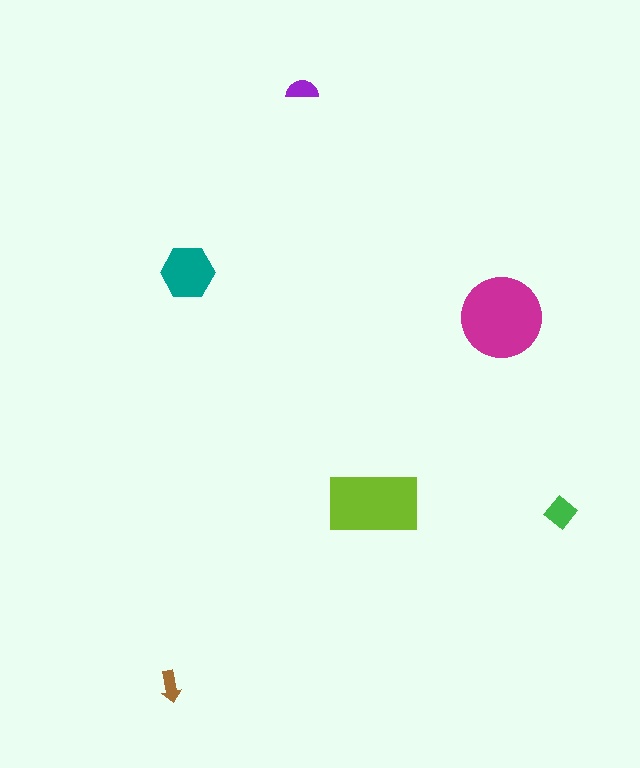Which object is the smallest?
The brown arrow.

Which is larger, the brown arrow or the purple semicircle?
The purple semicircle.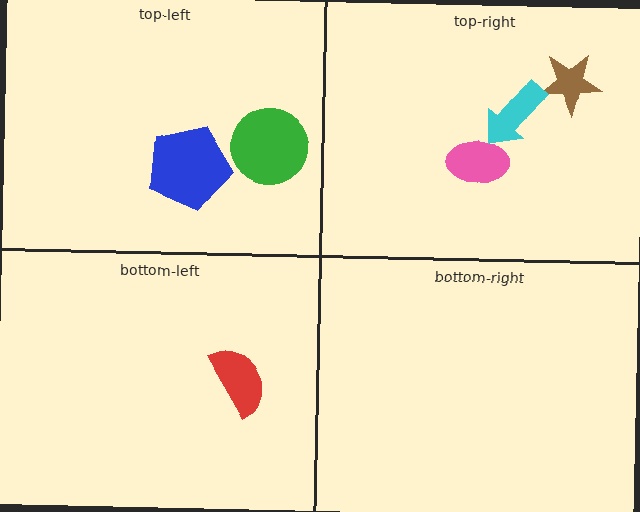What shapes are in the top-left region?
The green circle, the blue pentagon.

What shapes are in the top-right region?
The pink ellipse, the brown star, the cyan arrow.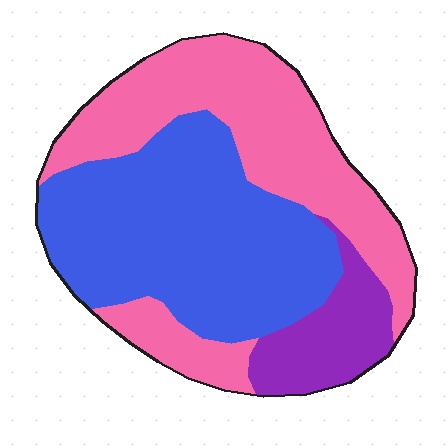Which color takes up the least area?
Purple, at roughly 15%.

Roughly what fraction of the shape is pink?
Pink covers about 40% of the shape.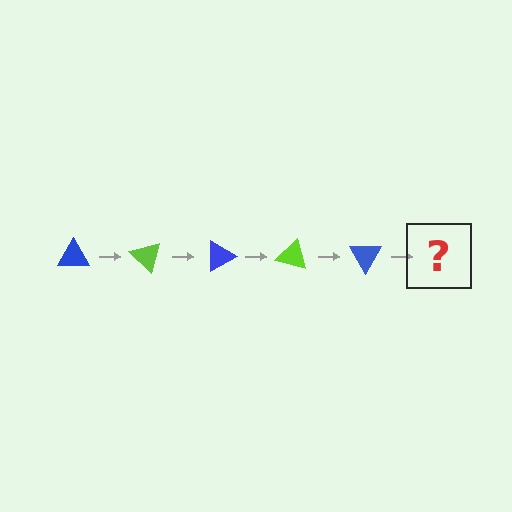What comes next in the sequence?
The next element should be a lime triangle, rotated 225 degrees from the start.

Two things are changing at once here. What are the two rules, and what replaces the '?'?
The two rules are that it rotates 45 degrees each step and the color cycles through blue and lime. The '?' should be a lime triangle, rotated 225 degrees from the start.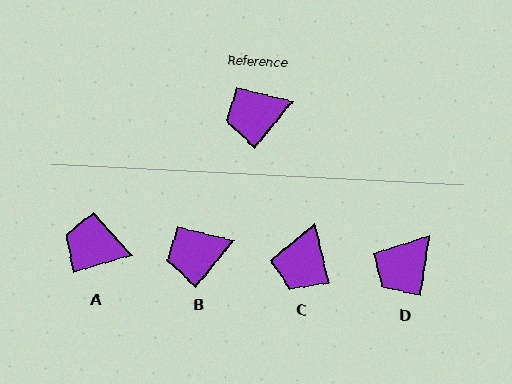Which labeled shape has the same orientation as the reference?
B.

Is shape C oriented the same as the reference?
No, it is off by about 52 degrees.